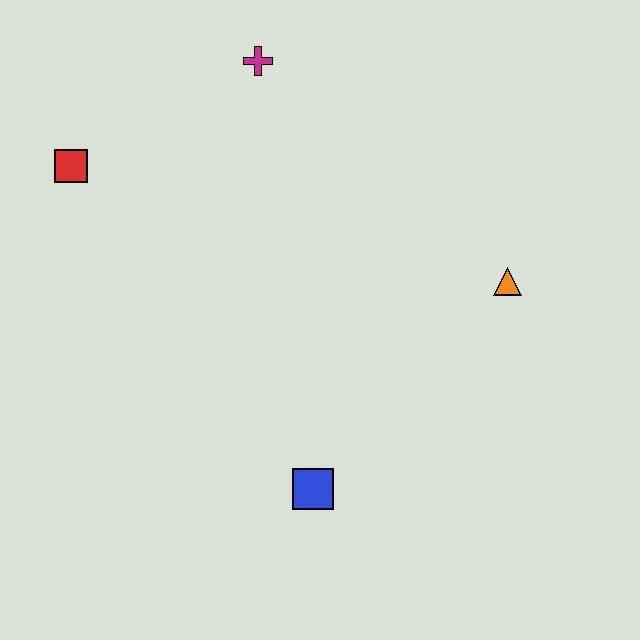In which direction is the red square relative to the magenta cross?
The red square is to the left of the magenta cross.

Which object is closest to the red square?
The magenta cross is closest to the red square.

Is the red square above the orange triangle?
Yes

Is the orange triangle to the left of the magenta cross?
No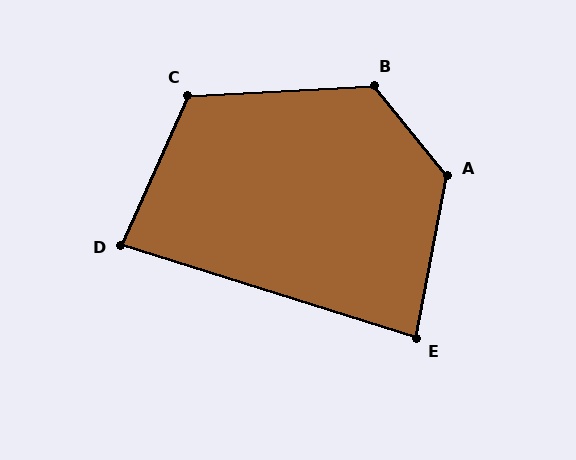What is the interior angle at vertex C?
Approximately 117 degrees (obtuse).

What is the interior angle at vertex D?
Approximately 83 degrees (acute).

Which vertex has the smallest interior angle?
E, at approximately 83 degrees.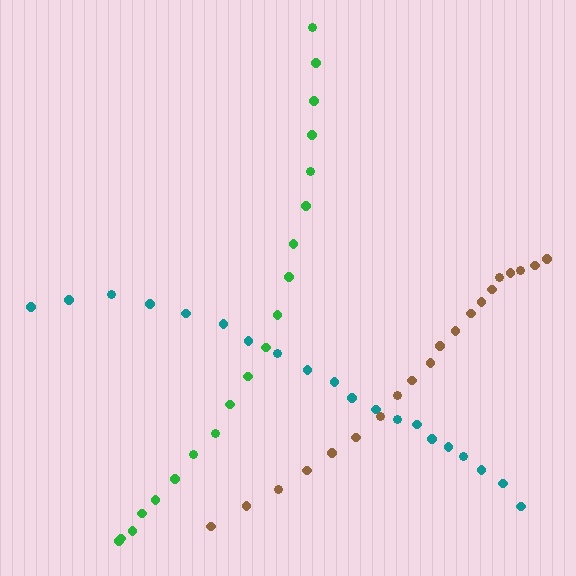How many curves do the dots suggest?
There are 3 distinct paths.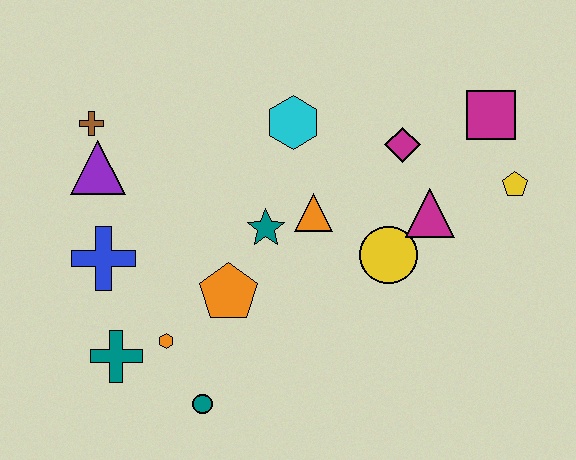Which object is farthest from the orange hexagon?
The magenta square is farthest from the orange hexagon.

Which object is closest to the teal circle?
The orange hexagon is closest to the teal circle.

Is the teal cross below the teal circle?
No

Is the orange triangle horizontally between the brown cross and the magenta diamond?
Yes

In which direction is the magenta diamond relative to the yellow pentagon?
The magenta diamond is to the left of the yellow pentagon.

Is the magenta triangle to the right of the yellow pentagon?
No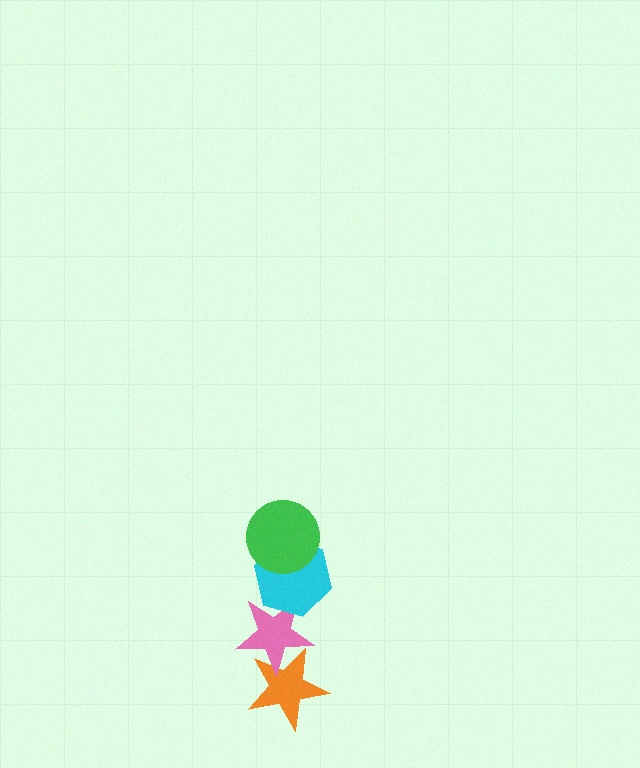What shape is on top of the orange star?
The pink star is on top of the orange star.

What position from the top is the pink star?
The pink star is 3rd from the top.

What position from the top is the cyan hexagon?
The cyan hexagon is 2nd from the top.